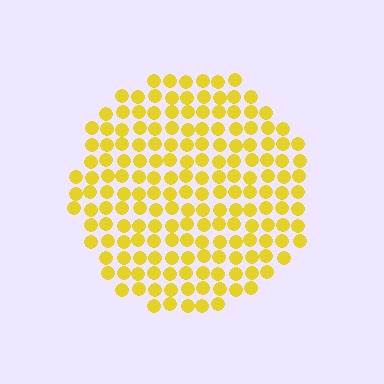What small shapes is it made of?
It is made of small circles.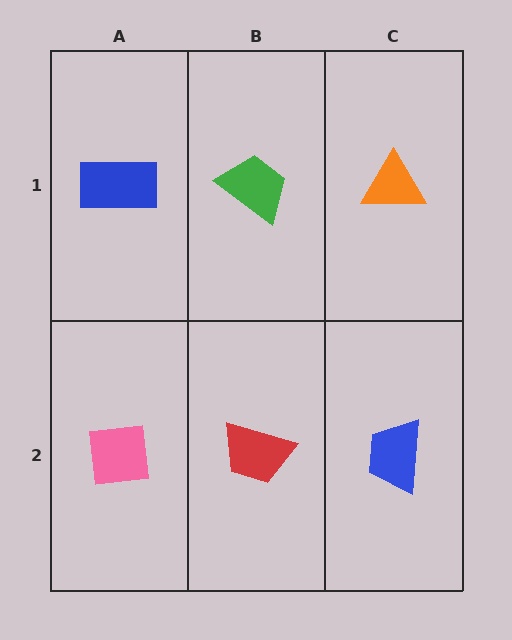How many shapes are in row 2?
3 shapes.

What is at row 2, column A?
A pink square.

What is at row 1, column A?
A blue rectangle.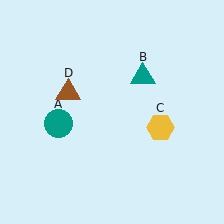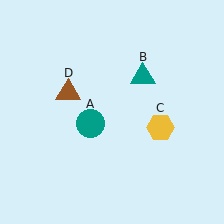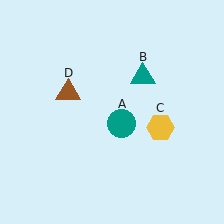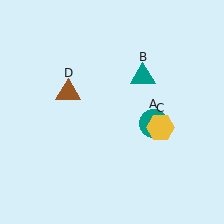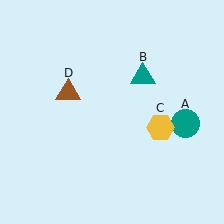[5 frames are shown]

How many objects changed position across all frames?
1 object changed position: teal circle (object A).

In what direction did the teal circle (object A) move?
The teal circle (object A) moved right.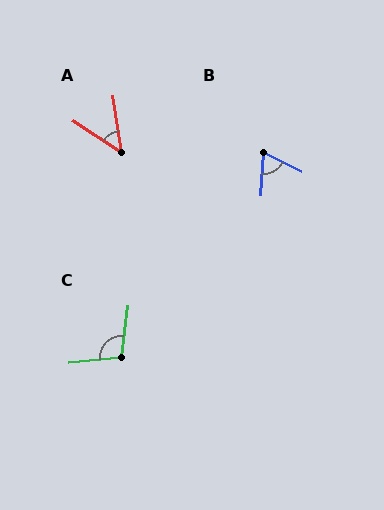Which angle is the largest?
C, at approximately 102 degrees.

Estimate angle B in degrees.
Approximately 67 degrees.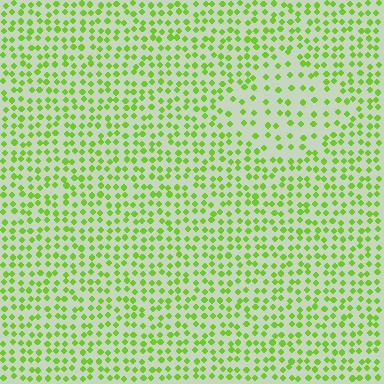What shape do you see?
I see a diamond.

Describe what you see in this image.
The image contains small lime elements arranged at two different densities. A diamond-shaped region is visible where the elements are less densely packed than the surrounding area.